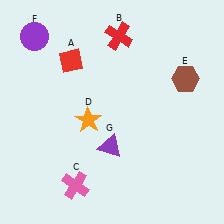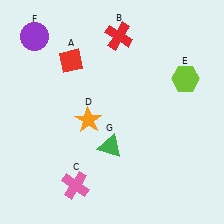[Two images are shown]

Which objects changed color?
E changed from brown to lime. G changed from purple to green.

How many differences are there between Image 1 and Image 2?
There are 2 differences between the two images.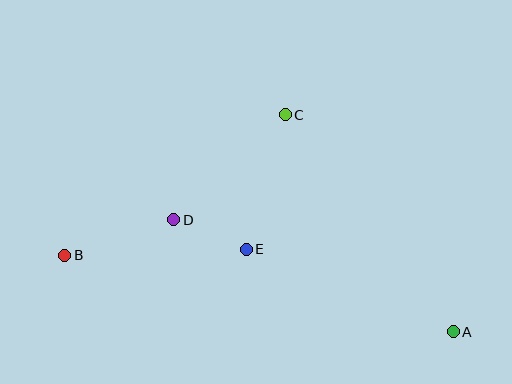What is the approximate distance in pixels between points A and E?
The distance between A and E is approximately 223 pixels.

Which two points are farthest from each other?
Points A and B are farthest from each other.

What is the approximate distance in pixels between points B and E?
The distance between B and E is approximately 182 pixels.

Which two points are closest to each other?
Points D and E are closest to each other.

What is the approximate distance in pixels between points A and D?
The distance between A and D is approximately 301 pixels.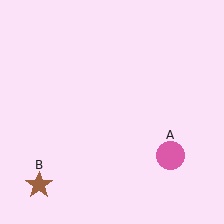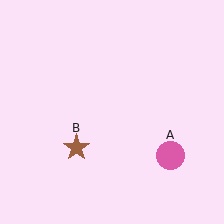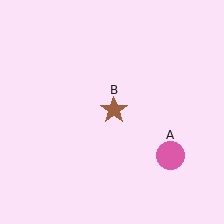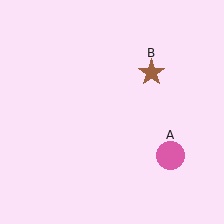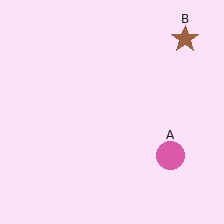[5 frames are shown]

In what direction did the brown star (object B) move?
The brown star (object B) moved up and to the right.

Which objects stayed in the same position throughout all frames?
Pink circle (object A) remained stationary.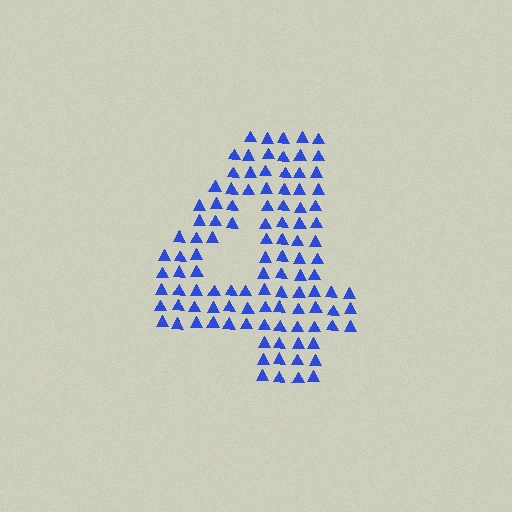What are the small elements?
The small elements are triangles.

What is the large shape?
The large shape is the digit 4.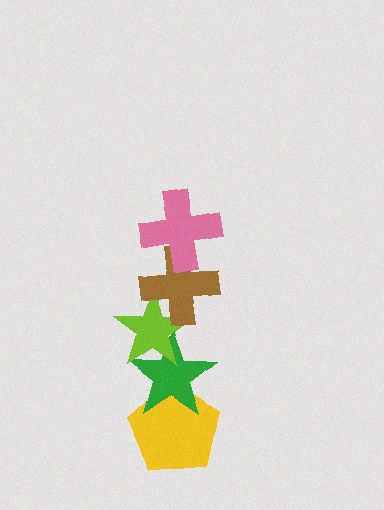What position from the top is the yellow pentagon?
The yellow pentagon is 5th from the top.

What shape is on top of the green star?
The lime star is on top of the green star.